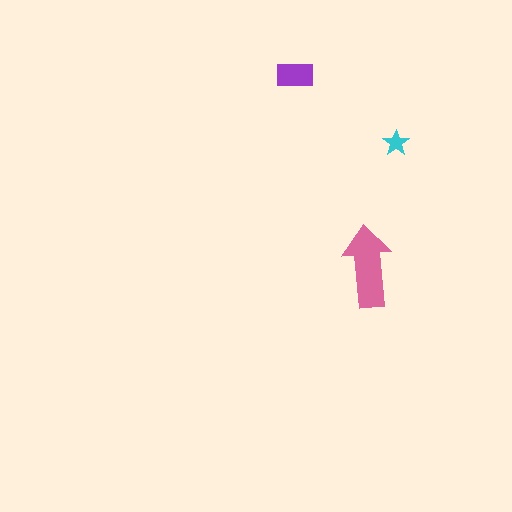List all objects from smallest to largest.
The cyan star, the purple rectangle, the pink arrow.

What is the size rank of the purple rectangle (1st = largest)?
2nd.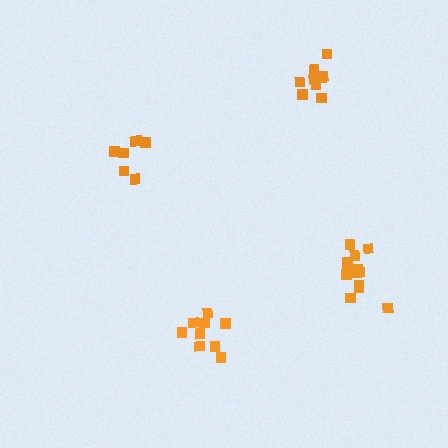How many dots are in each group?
Group 1: 9 dots, Group 2: 9 dots, Group 3: 7 dots, Group 4: 13 dots (38 total).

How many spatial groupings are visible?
There are 4 spatial groupings.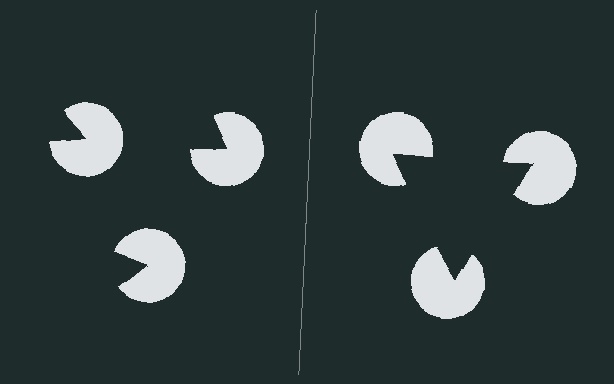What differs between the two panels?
The pac-man discs are positioned identically on both sides; only the wedge orientations differ. On the right they align to a triangle; on the left they are misaligned.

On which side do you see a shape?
An illusory triangle appears on the right side. On the left side the wedge cuts are rotated, so no coherent shape forms.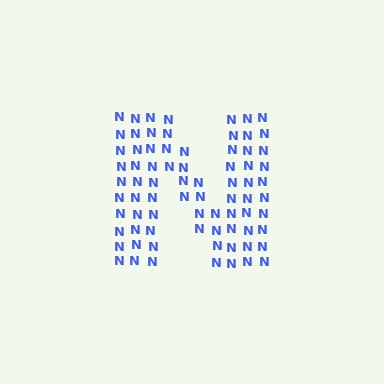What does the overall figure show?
The overall figure shows the letter N.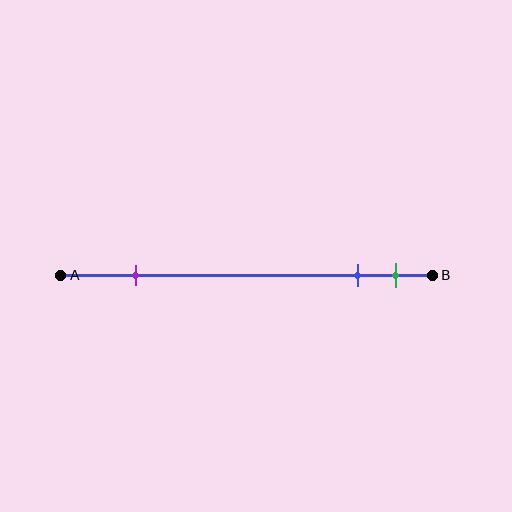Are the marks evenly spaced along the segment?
No, the marks are not evenly spaced.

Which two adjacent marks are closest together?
The blue and green marks are the closest adjacent pair.